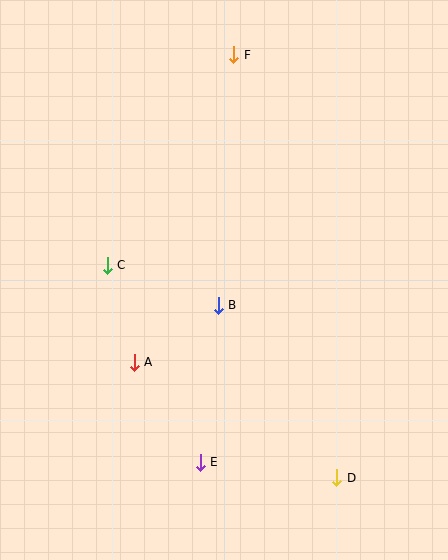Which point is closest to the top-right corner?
Point F is closest to the top-right corner.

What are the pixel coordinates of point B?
Point B is at (218, 305).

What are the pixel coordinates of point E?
Point E is at (200, 462).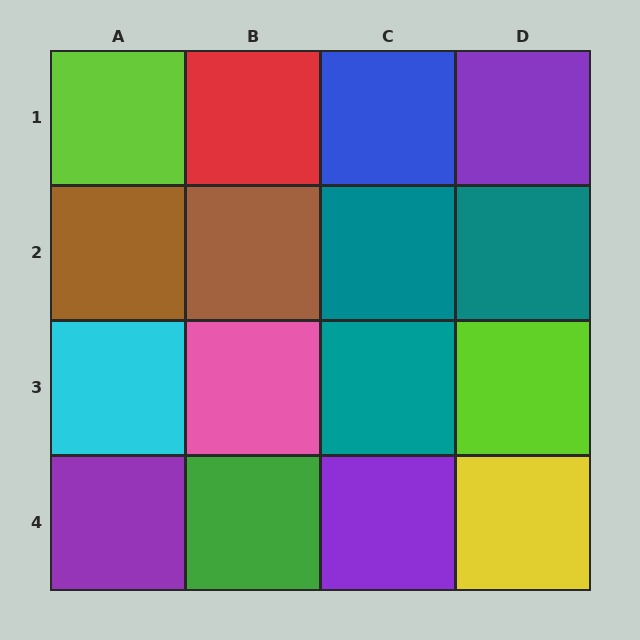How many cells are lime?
2 cells are lime.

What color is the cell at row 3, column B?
Pink.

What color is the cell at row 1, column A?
Lime.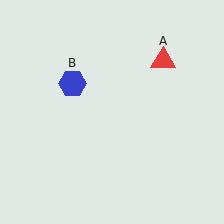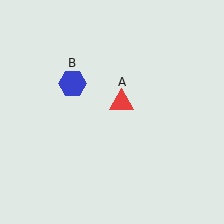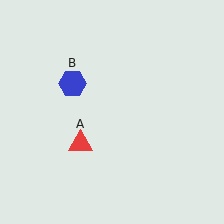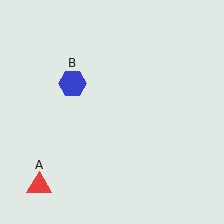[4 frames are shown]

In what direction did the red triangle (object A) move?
The red triangle (object A) moved down and to the left.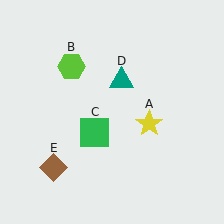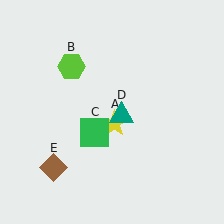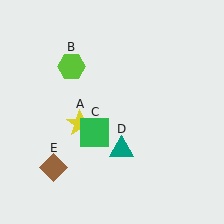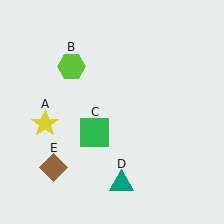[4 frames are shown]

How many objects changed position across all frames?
2 objects changed position: yellow star (object A), teal triangle (object D).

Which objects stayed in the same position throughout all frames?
Lime hexagon (object B) and green square (object C) and brown diamond (object E) remained stationary.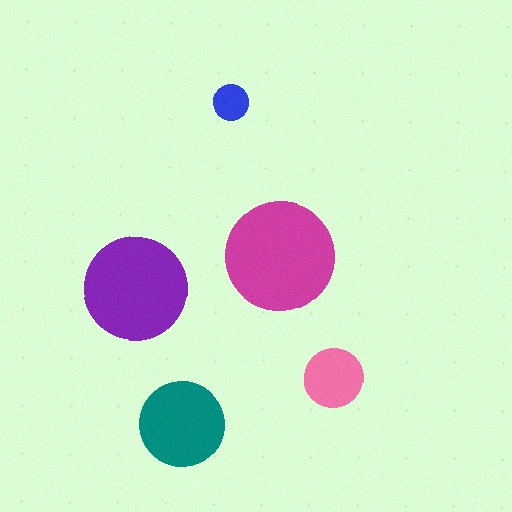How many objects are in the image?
There are 5 objects in the image.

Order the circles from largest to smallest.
the magenta one, the purple one, the teal one, the pink one, the blue one.